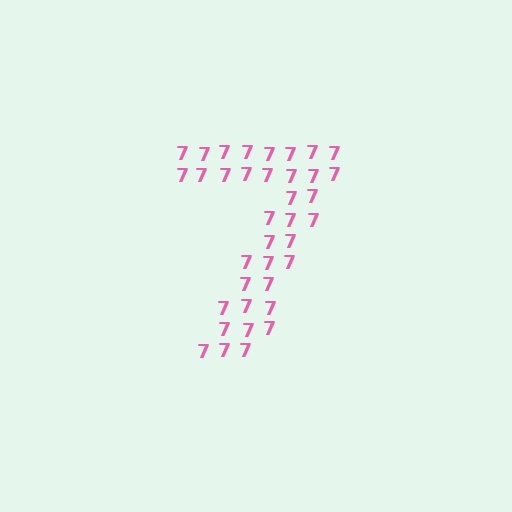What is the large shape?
The large shape is the digit 7.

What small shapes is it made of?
It is made of small digit 7's.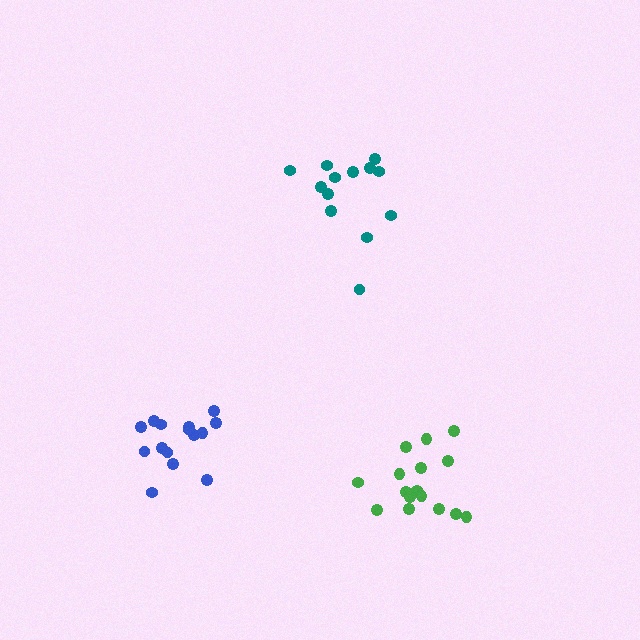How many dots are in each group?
Group 1: 16 dots, Group 2: 13 dots, Group 3: 15 dots (44 total).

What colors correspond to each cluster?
The clusters are colored: green, teal, blue.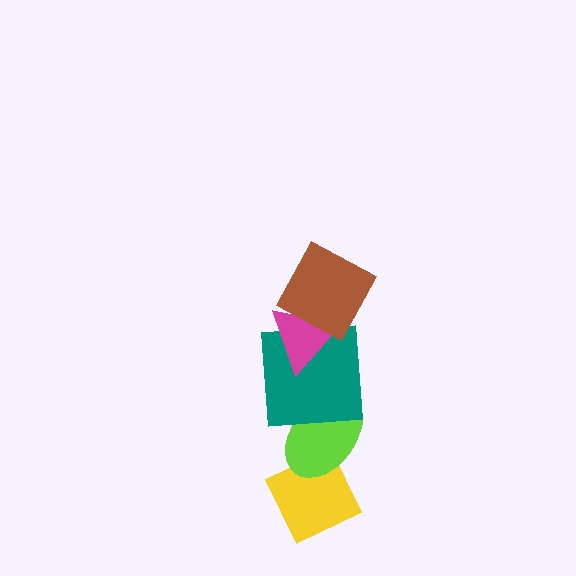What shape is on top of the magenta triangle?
The brown square is on top of the magenta triangle.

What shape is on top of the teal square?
The magenta triangle is on top of the teal square.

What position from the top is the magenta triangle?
The magenta triangle is 2nd from the top.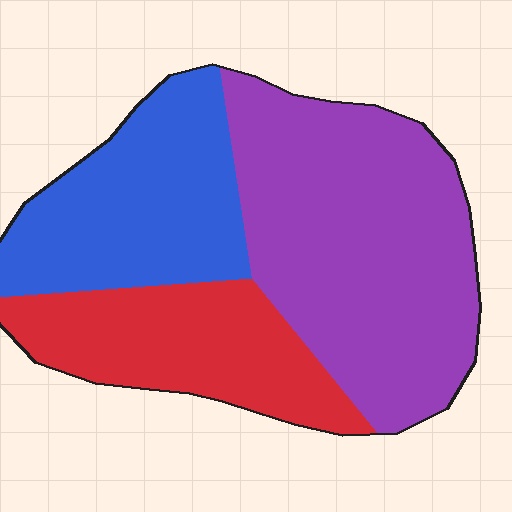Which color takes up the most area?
Purple, at roughly 45%.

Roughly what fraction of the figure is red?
Red takes up about one quarter (1/4) of the figure.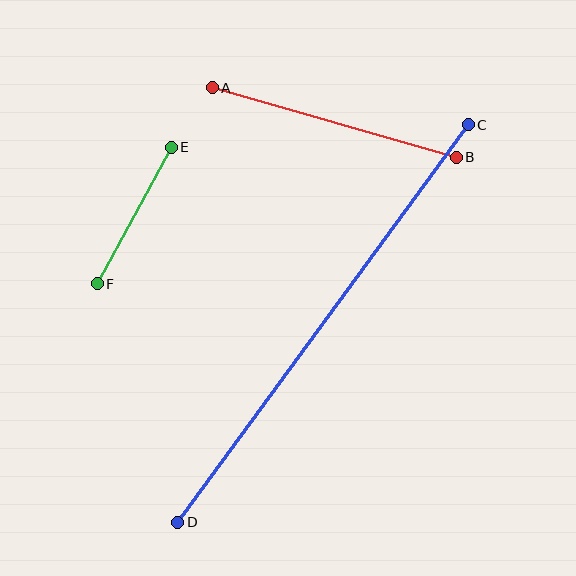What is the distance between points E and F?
The distance is approximately 155 pixels.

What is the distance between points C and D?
The distance is approximately 492 pixels.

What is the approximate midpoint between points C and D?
The midpoint is at approximately (323, 324) pixels.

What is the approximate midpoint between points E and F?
The midpoint is at approximately (134, 215) pixels.